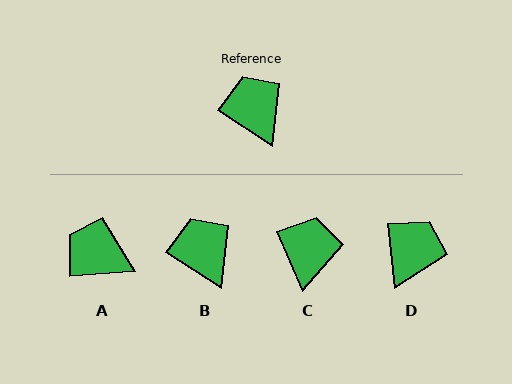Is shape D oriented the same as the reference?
No, it is off by about 51 degrees.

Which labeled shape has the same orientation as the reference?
B.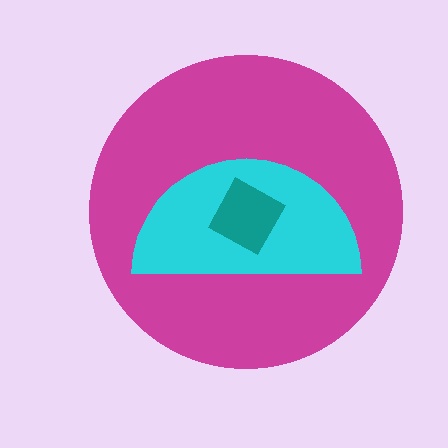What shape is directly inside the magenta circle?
The cyan semicircle.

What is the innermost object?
The teal square.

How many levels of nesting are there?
3.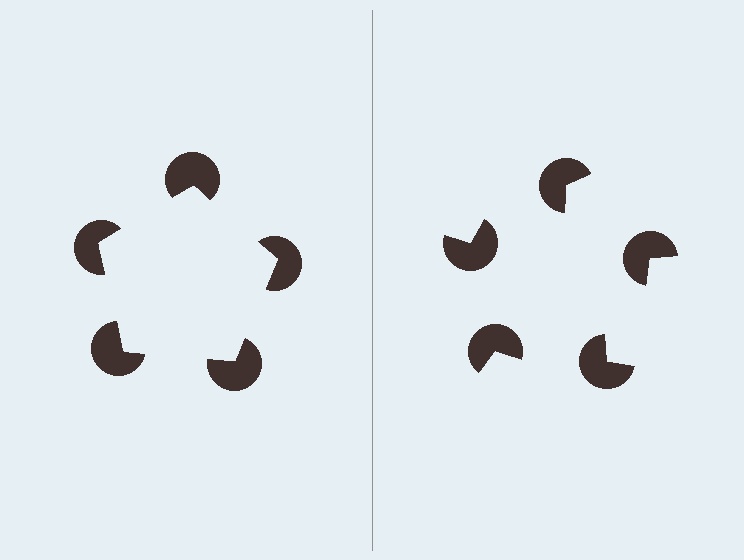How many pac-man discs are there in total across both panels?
10 — 5 on each side.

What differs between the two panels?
The pac-man discs are positioned identically on both sides; only the wedge orientations differ. On the left they align to a pentagon; on the right they are misaligned.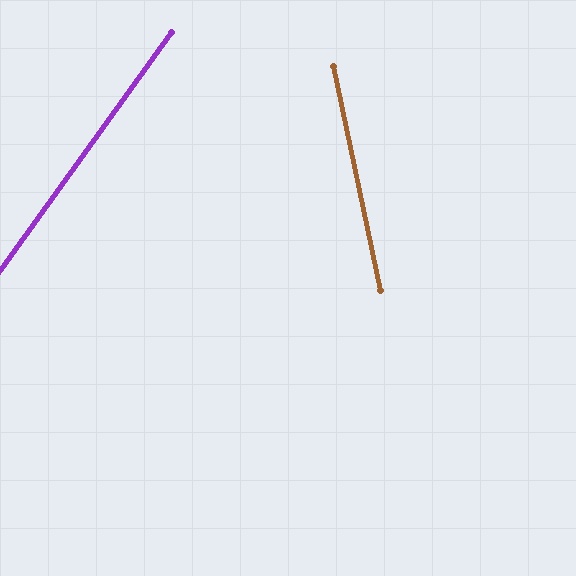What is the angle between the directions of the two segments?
Approximately 48 degrees.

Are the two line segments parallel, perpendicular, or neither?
Neither parallel nor perpendicular — they differ by about 48°.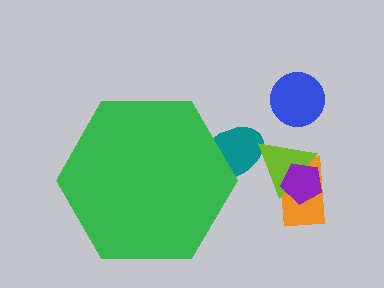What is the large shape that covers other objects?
A green hexagon.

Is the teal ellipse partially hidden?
Yes, the teal ellipse is partially hidden behind the green hexagon.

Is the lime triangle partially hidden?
No, the lime triangle is fully visible.